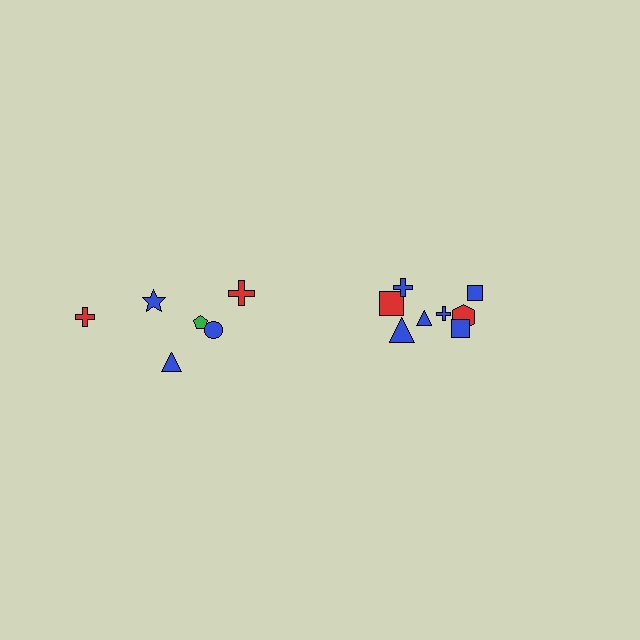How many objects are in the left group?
There are 6 objects.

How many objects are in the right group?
There are 8 objects.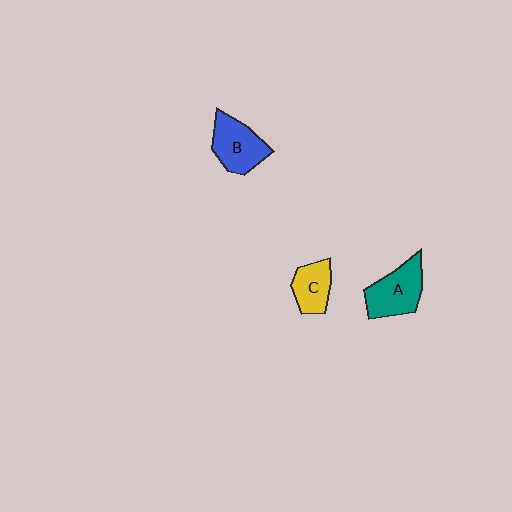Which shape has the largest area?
Shape A (teal).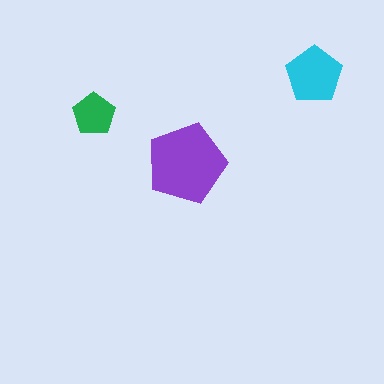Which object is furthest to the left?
The green pentagon is leftmost.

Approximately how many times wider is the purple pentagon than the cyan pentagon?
About 1.5 times wider.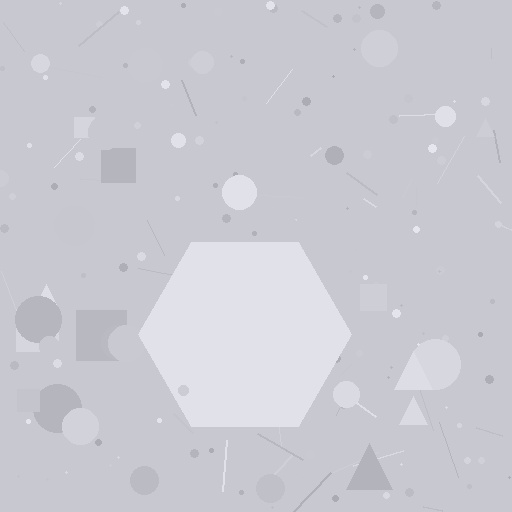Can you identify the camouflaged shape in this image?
The camouflaged shape is a hexagon.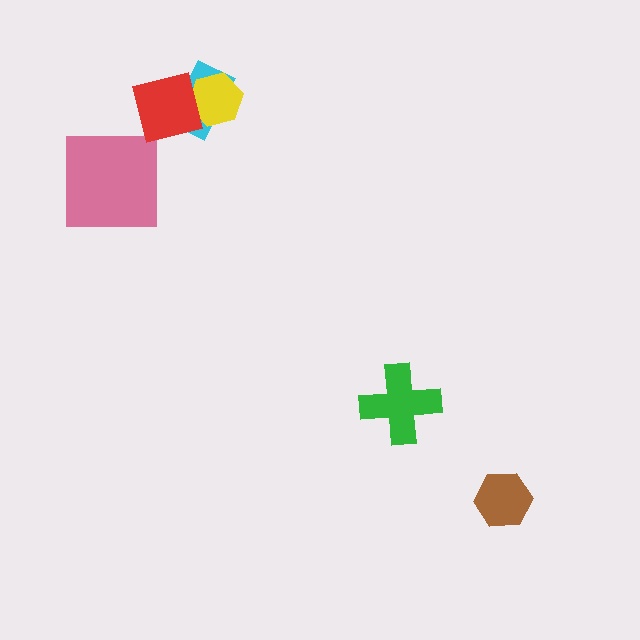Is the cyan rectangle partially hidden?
Yes, it is partially covered by another shape.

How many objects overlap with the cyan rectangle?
2 objects overlap with the cyan rectangle.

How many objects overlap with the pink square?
0 objects overlap with the pink square.